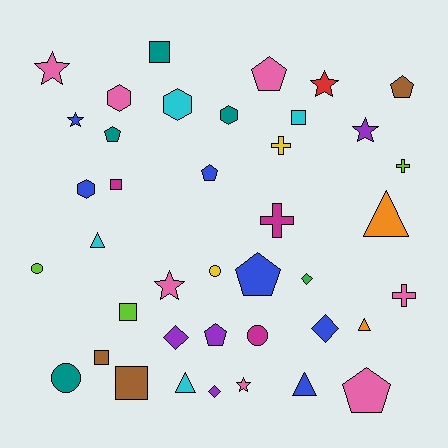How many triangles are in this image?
There are 5 triangles.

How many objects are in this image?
There are 40 objects.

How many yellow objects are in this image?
There are 2 yellow objects.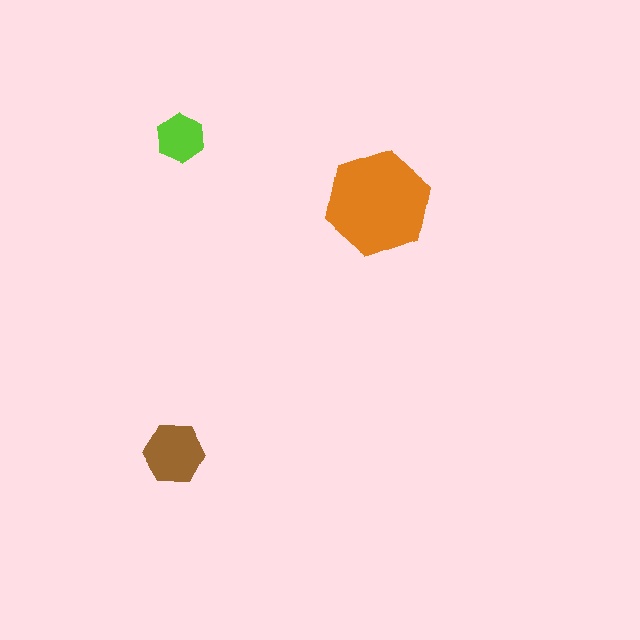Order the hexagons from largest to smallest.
the orange one, the brown one, the lime one.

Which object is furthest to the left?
The lime hexagon is leftmost.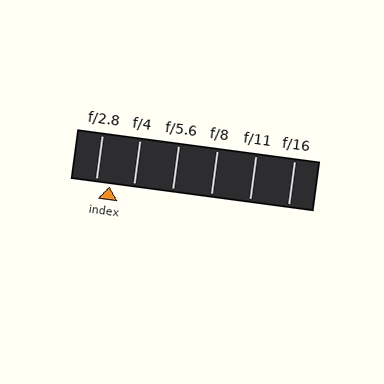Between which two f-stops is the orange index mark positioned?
The index mark is between f/2.8 and f/4.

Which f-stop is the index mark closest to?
The index mark is closest to f/2.8.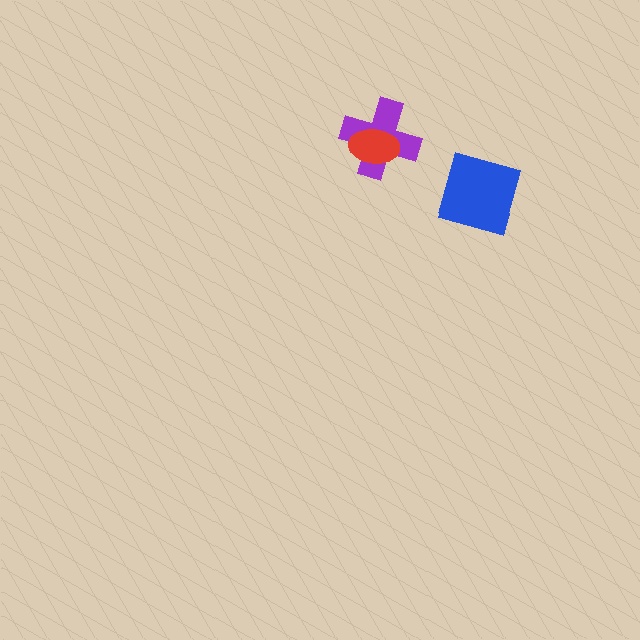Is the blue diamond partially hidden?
No, no other shape covers it.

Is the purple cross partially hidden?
Yes, it is partially covered by another shape.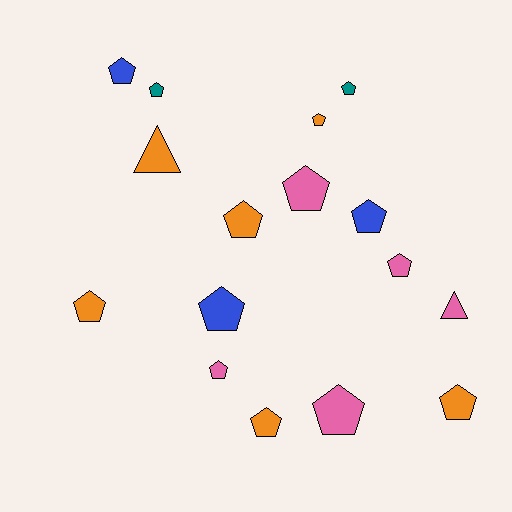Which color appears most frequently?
Orange, with 6 objects.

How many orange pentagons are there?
There are 5 orange pentagons.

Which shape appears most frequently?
Pentagon, with 14 objects.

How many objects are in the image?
There are 16 objects.